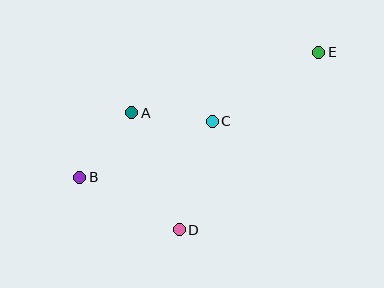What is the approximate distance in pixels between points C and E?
The distance between C and E is approximately 127 pixels.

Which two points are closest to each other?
Points A and C are closest to each other.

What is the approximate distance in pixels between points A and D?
The distance between A and D is approximately 126 pixels.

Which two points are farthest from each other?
Points B and E are farthest from each other.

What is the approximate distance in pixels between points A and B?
The distance between A and B is approximately 83 pixels.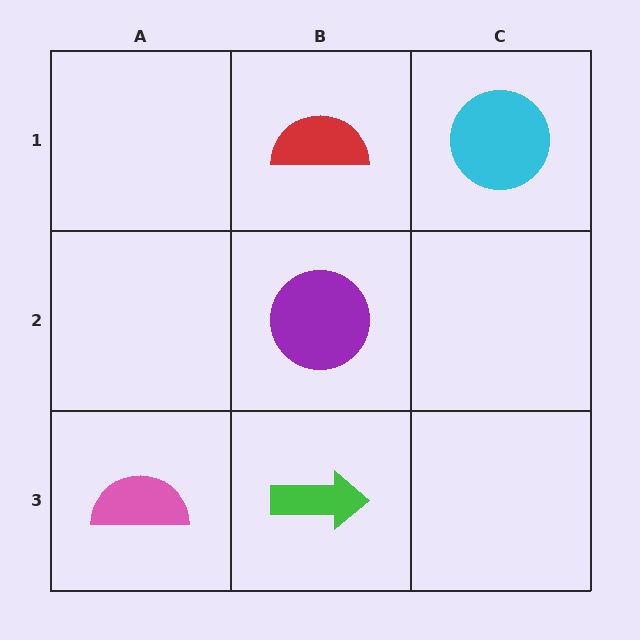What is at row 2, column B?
A purple circle.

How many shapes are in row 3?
2 shapes.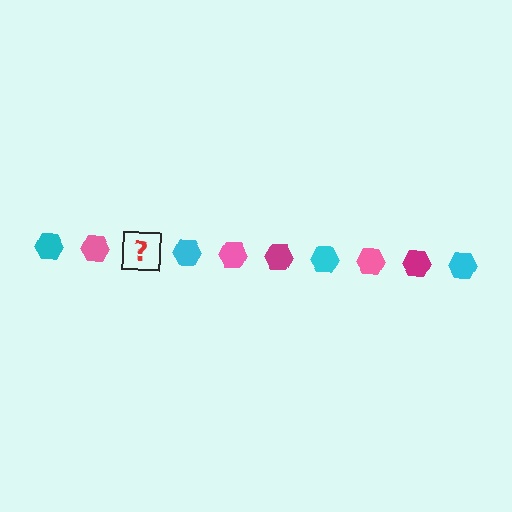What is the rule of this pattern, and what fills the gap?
The rule is that the pattern cycles through cyan, pink, magenta hexagons. The gap should be filled with a magenta hexagon.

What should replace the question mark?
The question mark should be replaced with a magenta hexagon.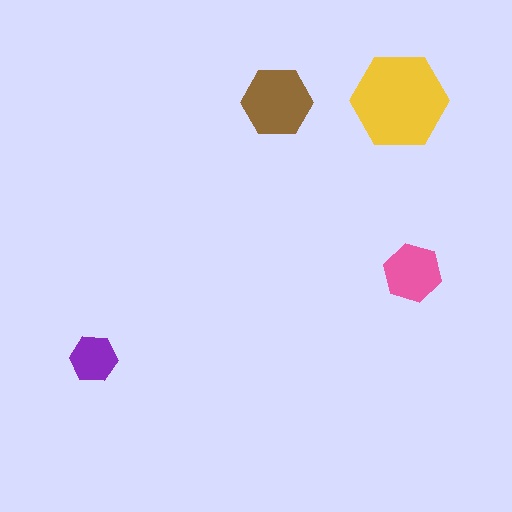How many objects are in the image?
There are 4 objects in the image.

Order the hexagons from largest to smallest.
the yellow one, the brown one, the pink one, the purple one.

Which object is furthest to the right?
The pink hexagon is rightmost.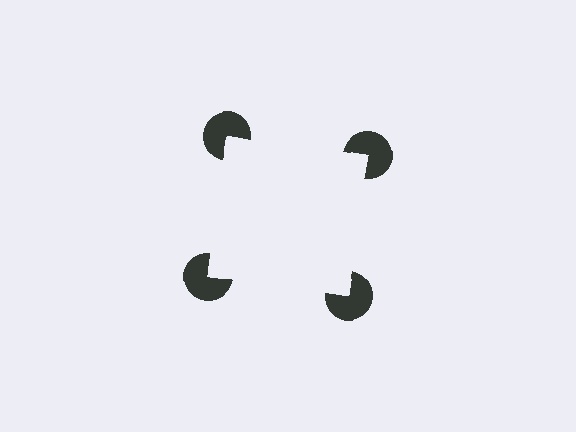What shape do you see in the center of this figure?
An illusory square — its edges are inferred from the aligned wedge cuts in the pac-man discs, not physically drawn.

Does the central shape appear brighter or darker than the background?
It typically appears slightly brighter than the background, even though no actual brightness change is drawn.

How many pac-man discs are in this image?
There are 4 — one at each vertex of the illusory square.